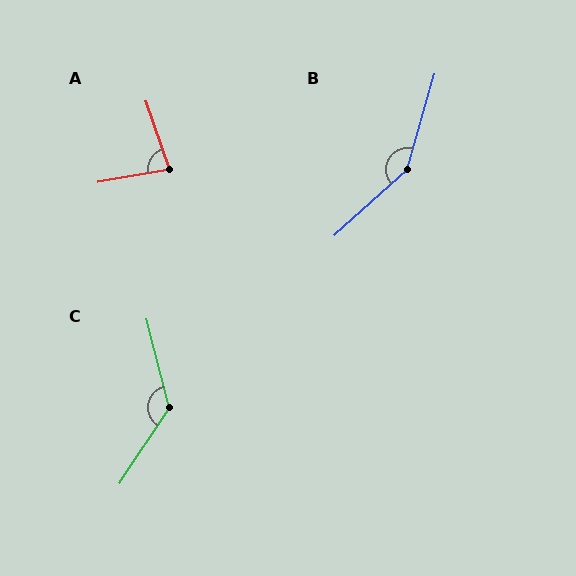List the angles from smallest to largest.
A (80°), C (132°), B (149°).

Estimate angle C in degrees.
Approximately 132 degrees.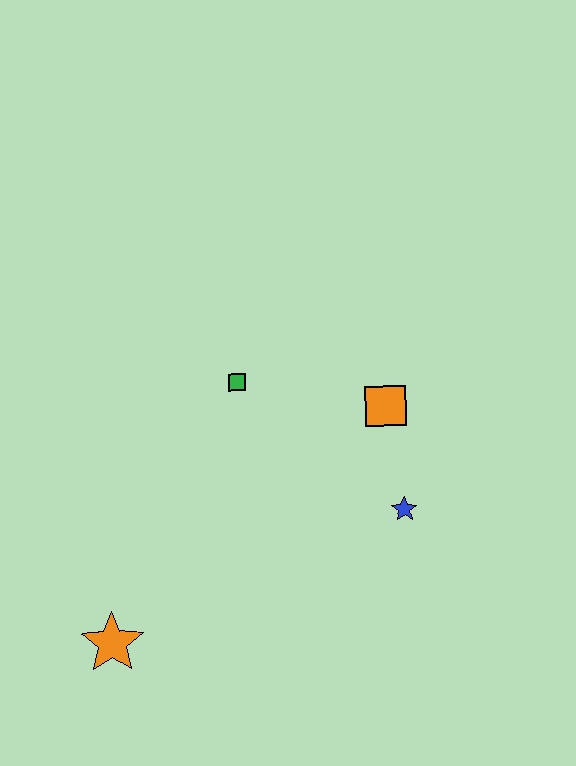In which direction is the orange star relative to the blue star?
The orange star is to the left of the blue star.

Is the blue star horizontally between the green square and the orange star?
No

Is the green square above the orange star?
Yes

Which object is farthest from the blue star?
The orange star is farthest from the blue star.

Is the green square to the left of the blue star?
Yes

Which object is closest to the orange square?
The blue star is closest to the orange square.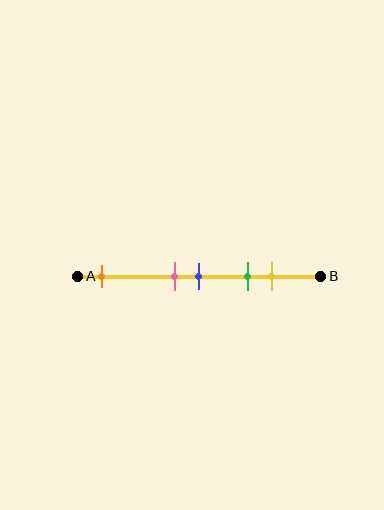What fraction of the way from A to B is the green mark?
The green mark is approximately 70% (0.7) of the way from A to B.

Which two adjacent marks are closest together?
The pink and blue marks are the closest adjacent pair.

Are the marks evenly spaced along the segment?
No, the marks are not evenly spaced.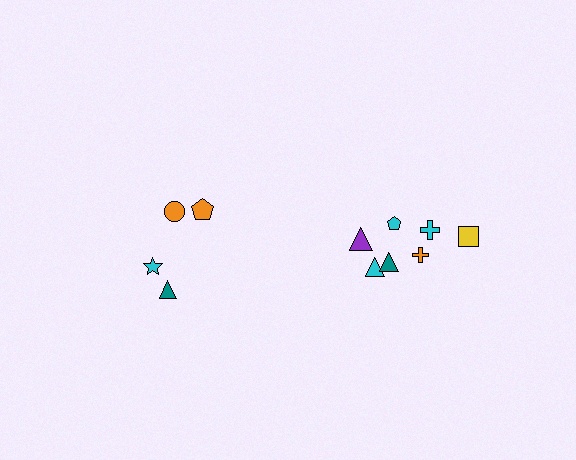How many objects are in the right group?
There are 7 objects.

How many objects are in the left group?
There are 4 objects.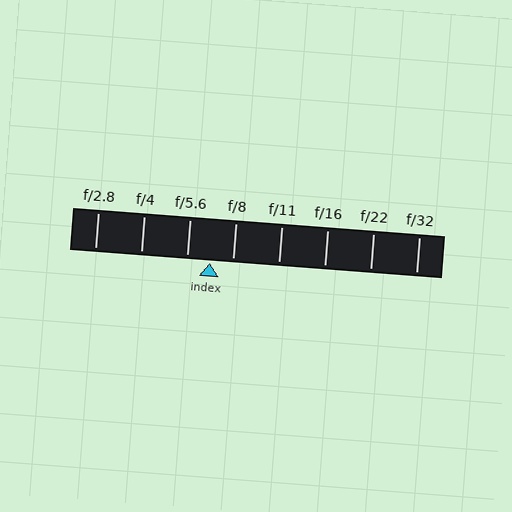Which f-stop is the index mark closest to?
The index mark is closest to f/8.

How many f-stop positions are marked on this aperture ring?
There are 8 f-stop positions marked.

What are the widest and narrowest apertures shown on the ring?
The widest aperture shown is f/2.8 and the narrowest is f/32.